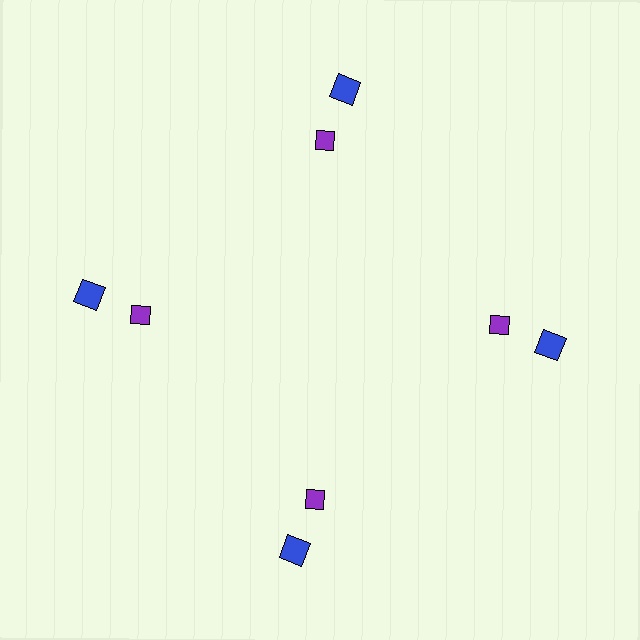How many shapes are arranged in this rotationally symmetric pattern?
There are 8 shapes, arranged in 4 groups of 2.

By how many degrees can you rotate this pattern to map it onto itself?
The pattern maps onto itself every 90 degrees of rotation.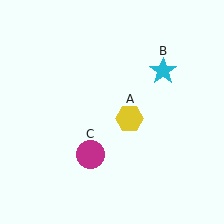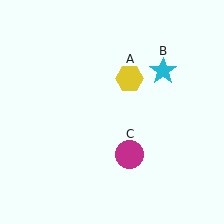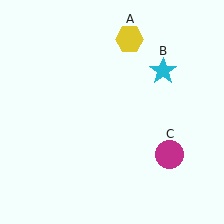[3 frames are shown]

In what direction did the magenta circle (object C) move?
The magenta circle (object C) moved right.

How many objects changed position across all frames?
2 objects changed position: yellow hexagon (object A), magenta circle (object C).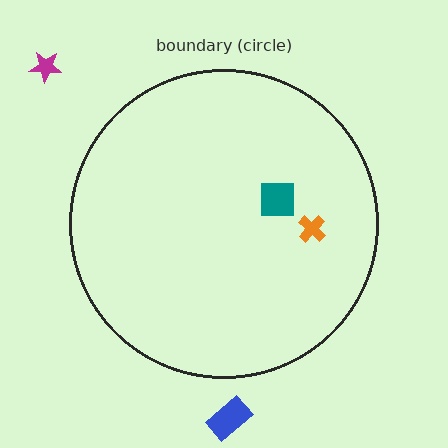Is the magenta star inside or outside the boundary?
Outside.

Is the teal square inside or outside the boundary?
Inside.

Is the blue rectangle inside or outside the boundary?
Outside.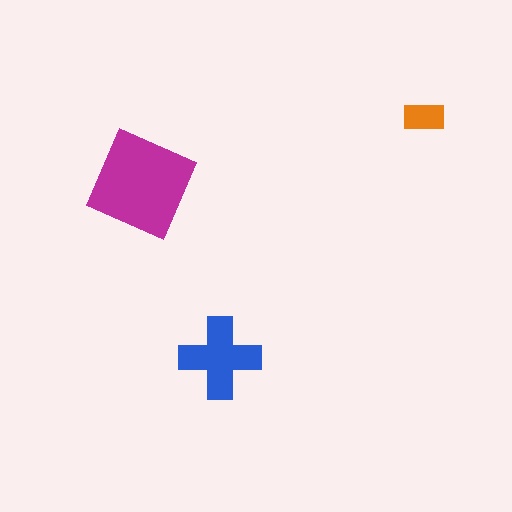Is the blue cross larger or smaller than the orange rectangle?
Larger.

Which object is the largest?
The magenta diamond.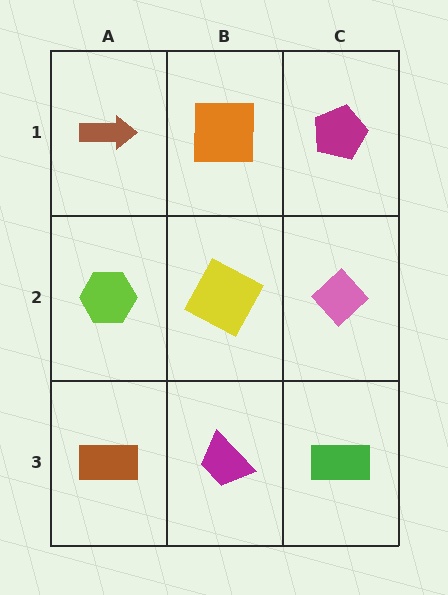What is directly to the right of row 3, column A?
A magenta trapezoid.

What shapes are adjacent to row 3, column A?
A lime hexagon (row 2, column A), a magenta trapezoid (row 3, column B).